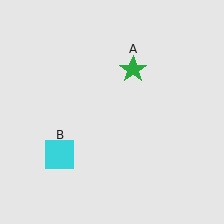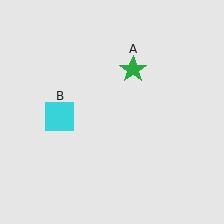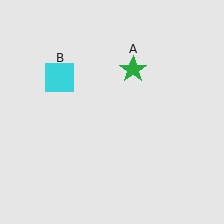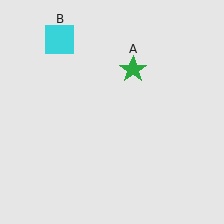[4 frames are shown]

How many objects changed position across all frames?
1 object changed position: cyan square (object B).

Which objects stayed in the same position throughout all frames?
Green star (object A) remained stationary.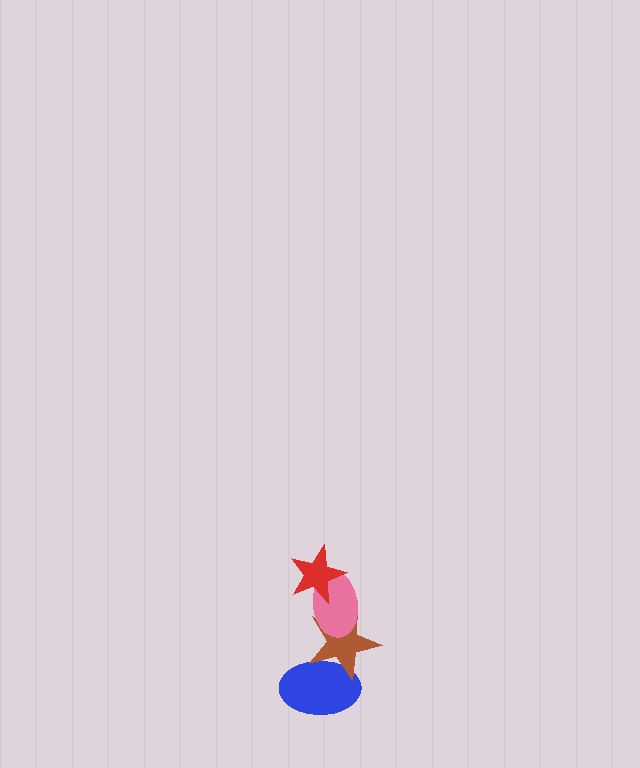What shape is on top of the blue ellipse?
The brown star is on top of the blue ellipse.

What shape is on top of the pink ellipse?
The red star is on top of the pink ellipse.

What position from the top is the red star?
The red star is 1st from the top.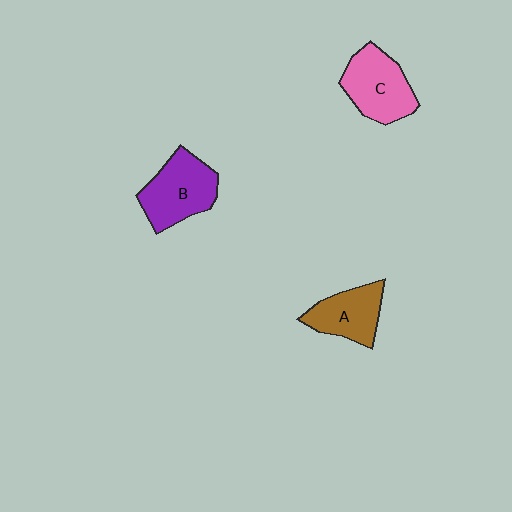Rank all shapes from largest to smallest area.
From largest to smallest: B (purple), C (pink), A (brown).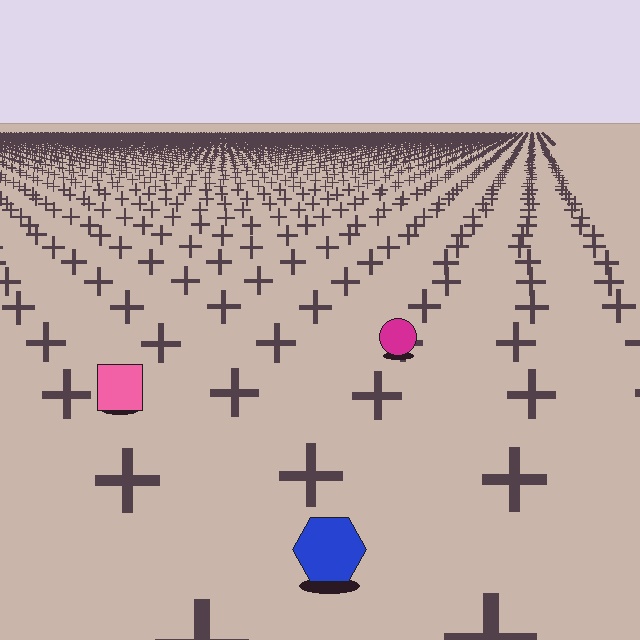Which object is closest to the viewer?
The blue hexagon is closest. The texture marks near it are larger and more spread out.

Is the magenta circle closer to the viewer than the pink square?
No. The pink square is closer — you can tell from the texture gradient: the ground texture is coarser near it.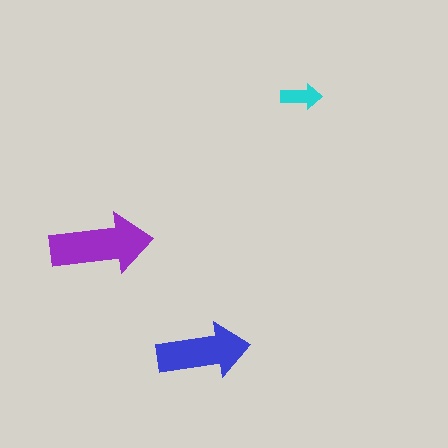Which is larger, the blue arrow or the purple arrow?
The purple one.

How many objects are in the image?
There are 3 objects in the image.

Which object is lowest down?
The blue arrow is bottommost.